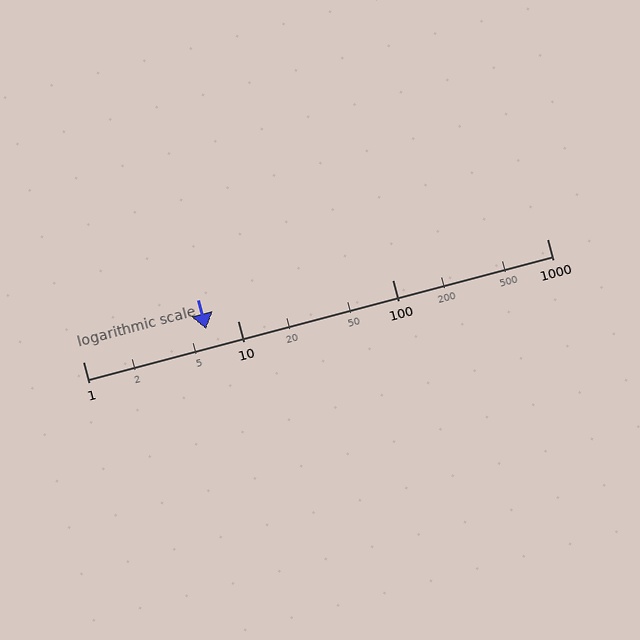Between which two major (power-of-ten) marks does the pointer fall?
The pointer is between 1 and 10.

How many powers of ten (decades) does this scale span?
The scale spans 3 decades, from 1 to 1000.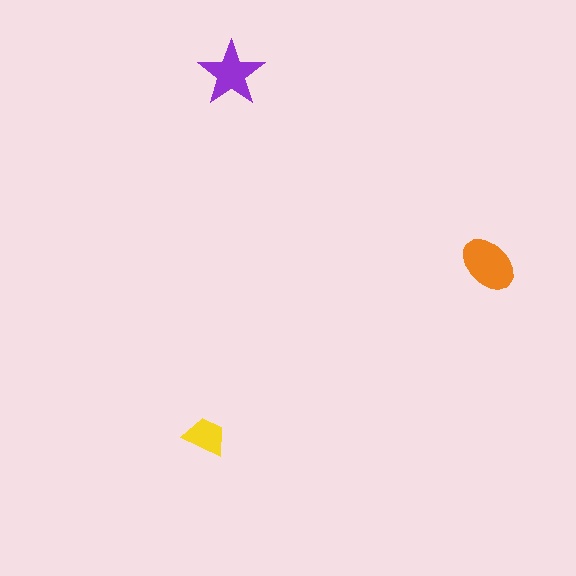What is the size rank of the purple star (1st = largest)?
2nd.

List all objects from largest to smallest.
The orange ellipse, the purple star, the yellow trapezoid.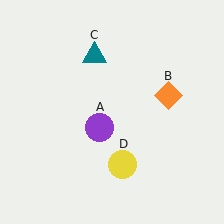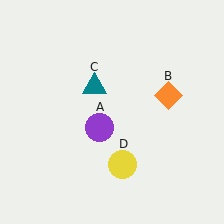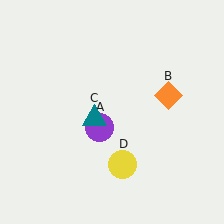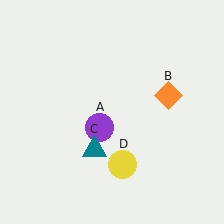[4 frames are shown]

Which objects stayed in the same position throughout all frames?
Purple circle (object A) and orange diamond (object B) and yellow circle (object D) remained stationary.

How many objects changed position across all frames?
1 object changed position: teal triangle (object C).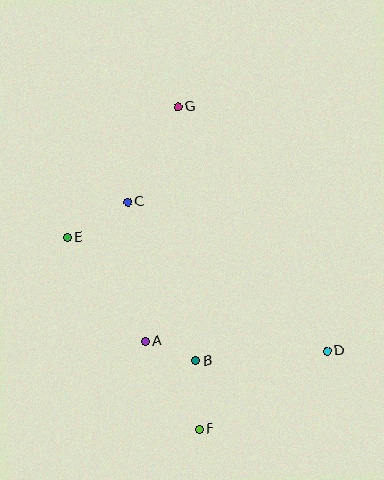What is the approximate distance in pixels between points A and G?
The distance between A and G is approximately 236 pixels.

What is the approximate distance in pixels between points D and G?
The distance between D and G is approximately 286 pixels.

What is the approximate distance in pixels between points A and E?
The distance between A and E is approximately 130 pixels.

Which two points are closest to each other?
Points A and B are closest to each other.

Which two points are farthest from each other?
Points F and G are farthest from each other.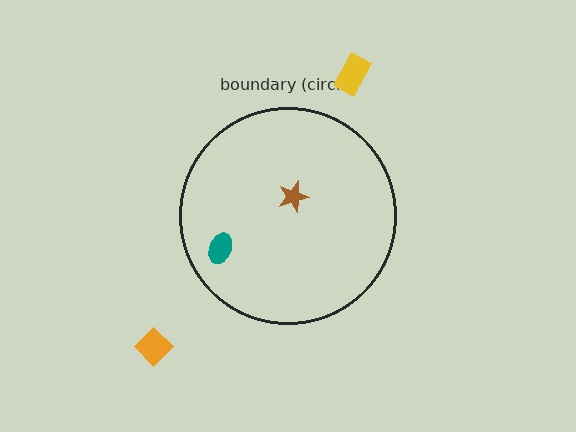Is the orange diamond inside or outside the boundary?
Outside.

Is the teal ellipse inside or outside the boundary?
Inside.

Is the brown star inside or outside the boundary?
Inside.